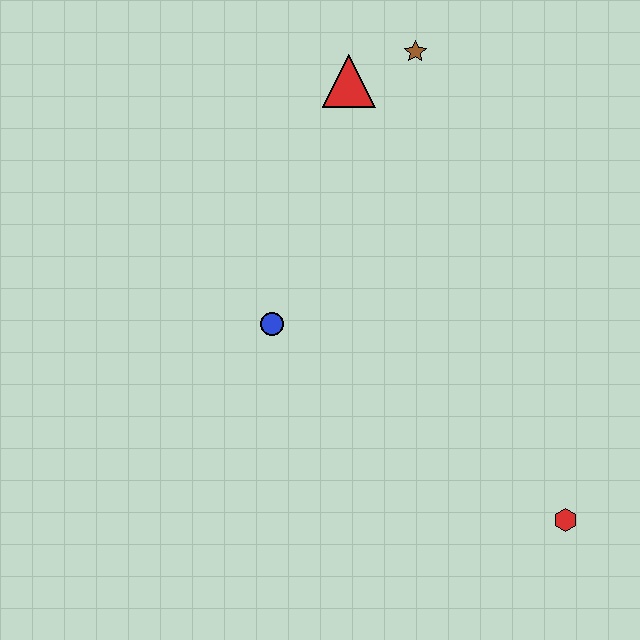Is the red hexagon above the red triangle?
No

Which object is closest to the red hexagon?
The blue circle is closest to the red hexagon.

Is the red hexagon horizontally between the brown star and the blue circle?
No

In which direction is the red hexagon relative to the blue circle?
The red hexagon is to the right of the blue circle.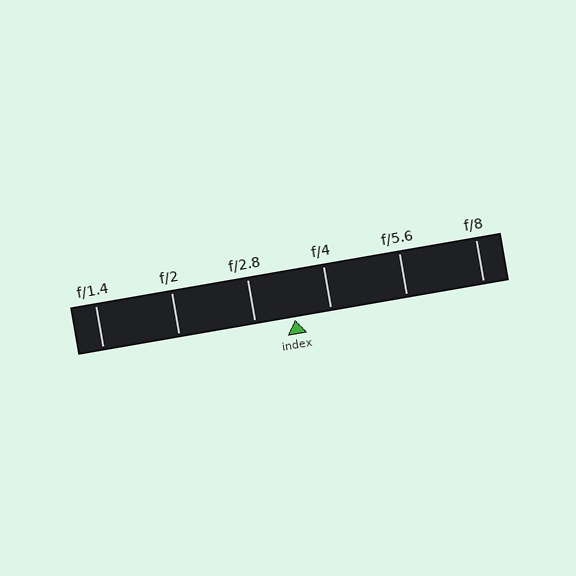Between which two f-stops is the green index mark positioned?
The index mark is between f/2.8 and f/4.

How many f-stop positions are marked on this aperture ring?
There are 6 f-stop positions marked.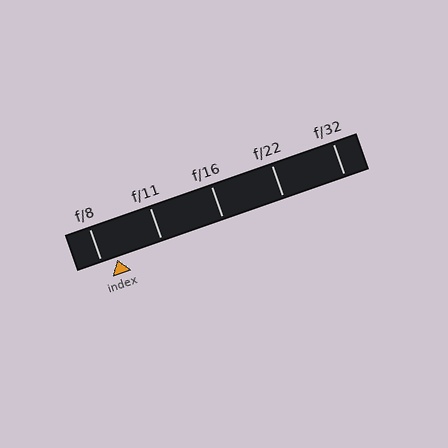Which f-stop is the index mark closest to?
The index mark is closest to f/8.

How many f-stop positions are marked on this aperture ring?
There are 5 f-stop positions marked.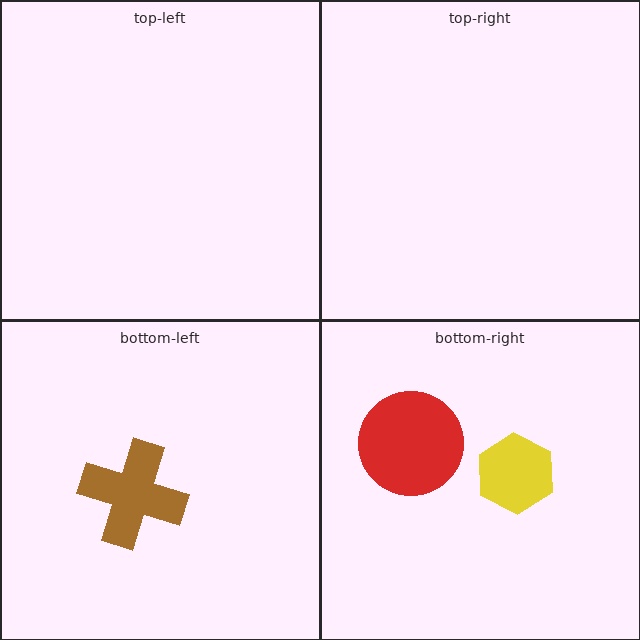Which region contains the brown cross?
The bottom-left region.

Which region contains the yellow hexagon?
The bottom-right region.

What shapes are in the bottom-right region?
The yellow hexagon, the red circle.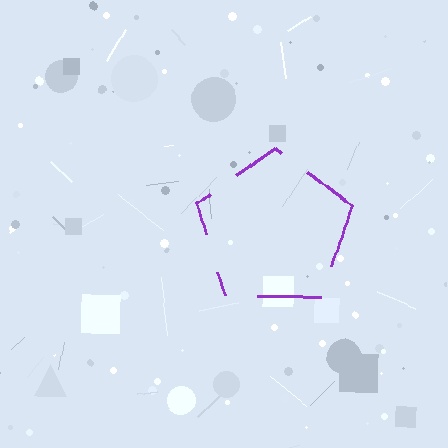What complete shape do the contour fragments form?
The contour fragments form a pentagon.